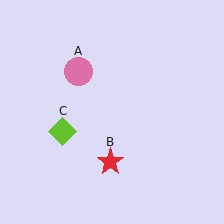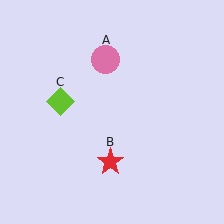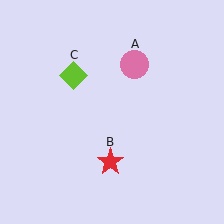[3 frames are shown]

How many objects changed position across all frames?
2 objects changed position: pink circle (object A), lime diamond (object C).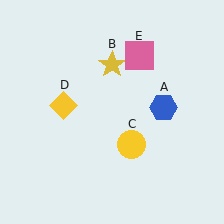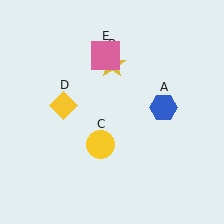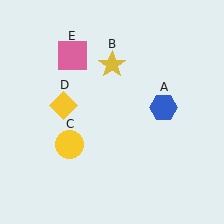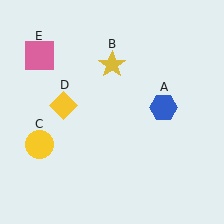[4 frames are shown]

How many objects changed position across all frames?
2 objects changed position: yellow circle (object C), pink square (object E).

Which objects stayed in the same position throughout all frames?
Blue hexagon (object A) and yellow star (object B) and yellow diamond (object D) remained stationary.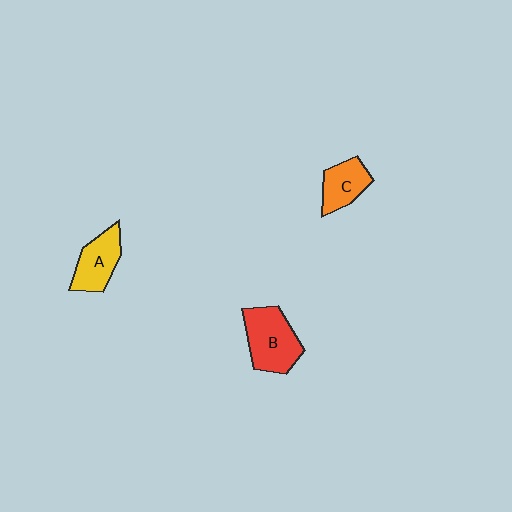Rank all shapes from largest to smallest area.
From largest to smallest: B (red), A (yellow), C (orange).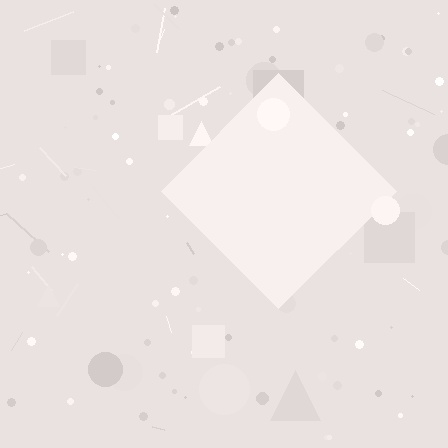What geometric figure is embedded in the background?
A diamond is embedded in the background.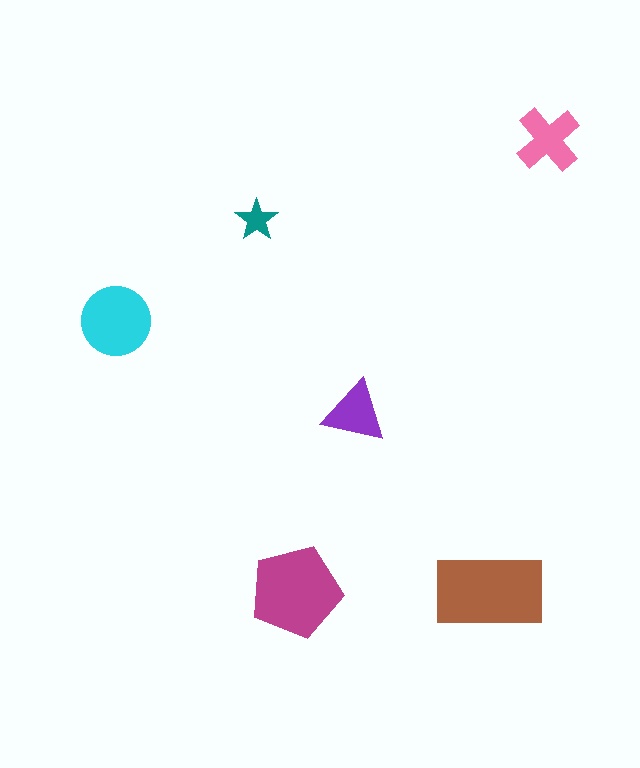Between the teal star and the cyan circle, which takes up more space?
The cyan circle.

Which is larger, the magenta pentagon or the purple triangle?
The magenta pentagon.